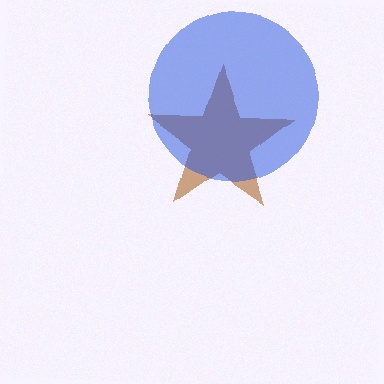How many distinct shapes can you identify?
There are 2 distinct shapes: a brown star, a blue circle.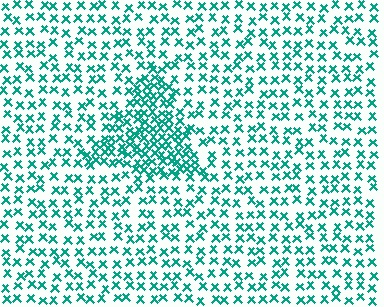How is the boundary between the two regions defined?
The boundary is defined by a change in element density (approximately 2.2x ratio). All elements are the same color, size, and shape.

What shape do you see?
I see a triangle.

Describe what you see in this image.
The image contains small teal elements arranged at two different densities. A triangle-shaped region is visible where the elements are more densely packed than the surrounding area.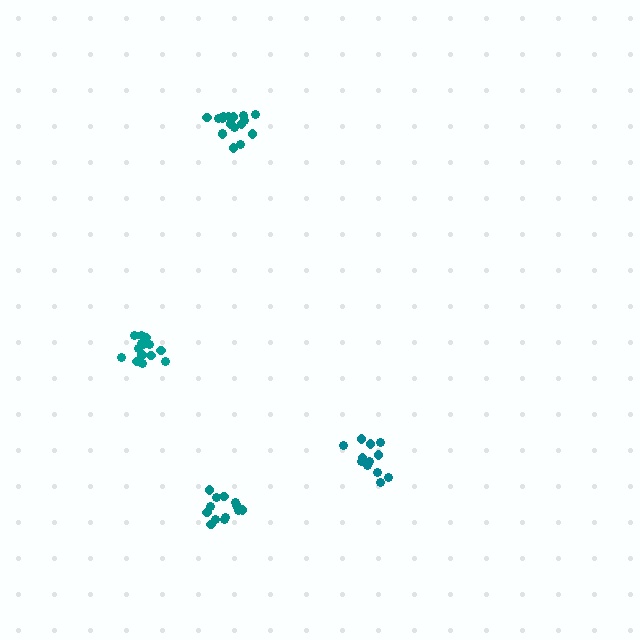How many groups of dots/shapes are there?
There are 4 groups.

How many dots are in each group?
Group 1: 12 dots, Group 2: 17 dots, Group 3: 14 dots, Group 4: 14 dots (57 total).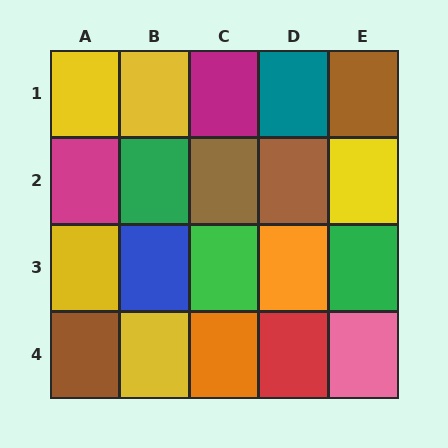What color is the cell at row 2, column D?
Brown.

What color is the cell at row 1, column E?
Brown.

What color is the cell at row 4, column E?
Pink.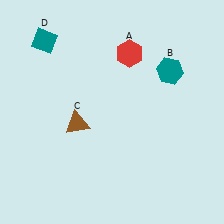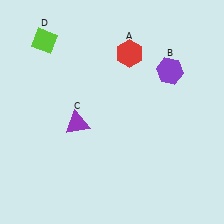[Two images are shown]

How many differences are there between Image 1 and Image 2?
There are 3 differences between the two images.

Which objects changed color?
B changed from teal to purple. C changed from brown to purple. D changed from teal to lime.